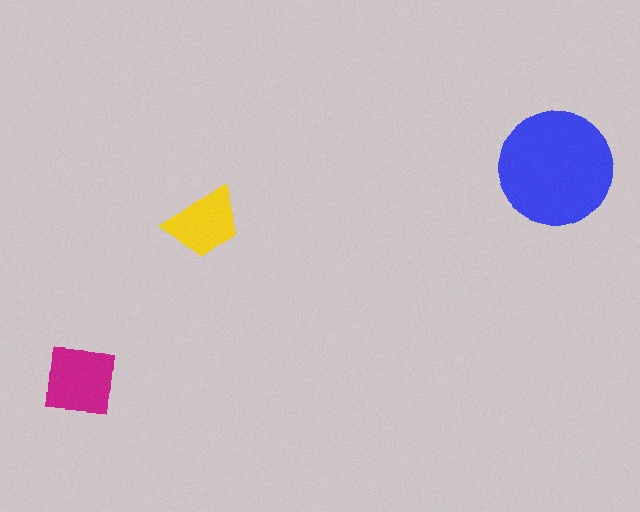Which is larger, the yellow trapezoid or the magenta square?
The magenta square.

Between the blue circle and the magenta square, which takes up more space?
The blue circle.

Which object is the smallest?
The yellow trapezoid.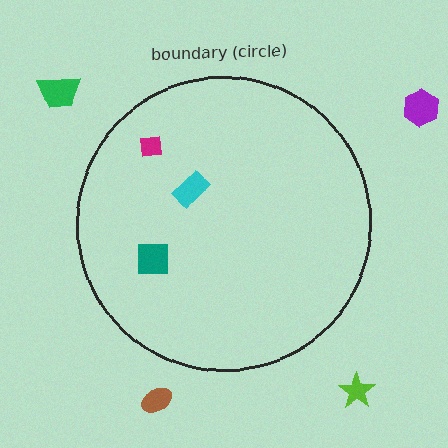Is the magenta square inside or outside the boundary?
Inside.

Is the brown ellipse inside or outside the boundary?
Outside.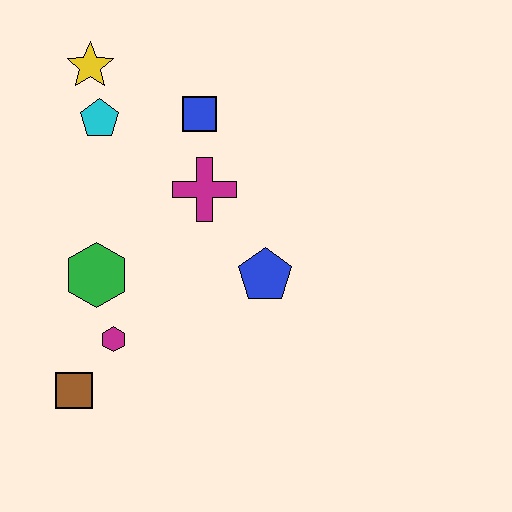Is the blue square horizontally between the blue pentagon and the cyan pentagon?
Yes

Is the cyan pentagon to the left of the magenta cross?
Yes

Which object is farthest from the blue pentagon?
The yellow star is farthest from the blue pentagon.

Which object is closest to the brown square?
The magenta hexagon is closest to the brown square.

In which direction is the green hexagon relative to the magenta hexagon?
The green hexagon is above the magenta hexagon.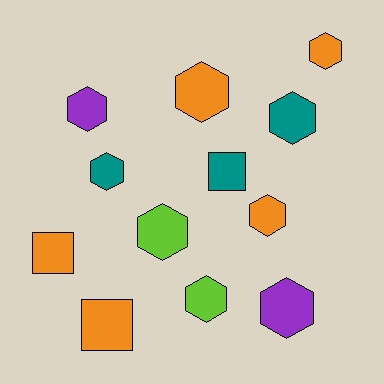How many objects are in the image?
There are 12 objects.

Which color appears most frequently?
Orange, with 5 objects.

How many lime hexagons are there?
There are 2 lime hexagons.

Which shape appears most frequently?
Hexagon, with 9 objects.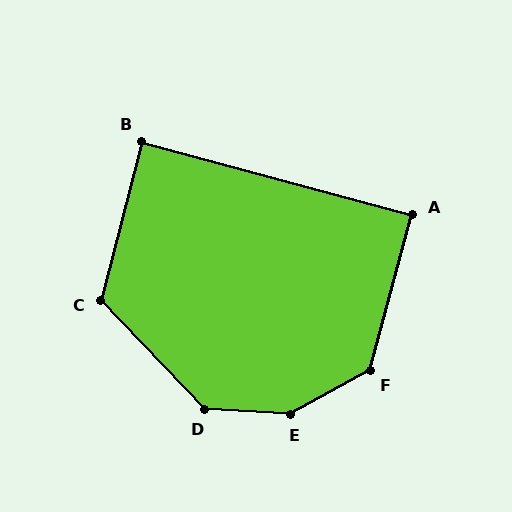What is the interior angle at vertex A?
Approximately 90 degrees (approximately right).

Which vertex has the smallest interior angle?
B, at approximately 90 degrees.